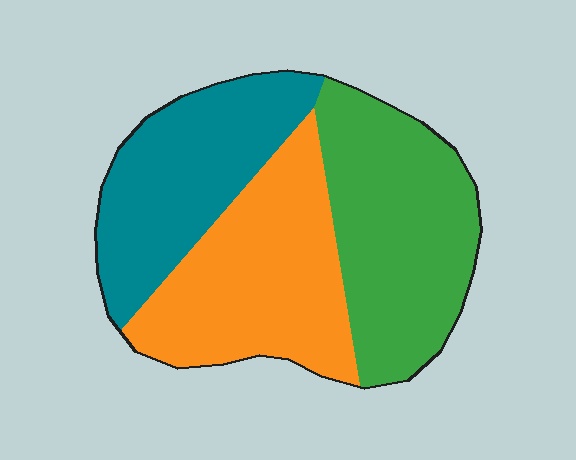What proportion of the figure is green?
Green covers around 35% of the figure.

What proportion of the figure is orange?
Orange covers roughly 35% of the figure.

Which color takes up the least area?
Teal, at roughly 30%.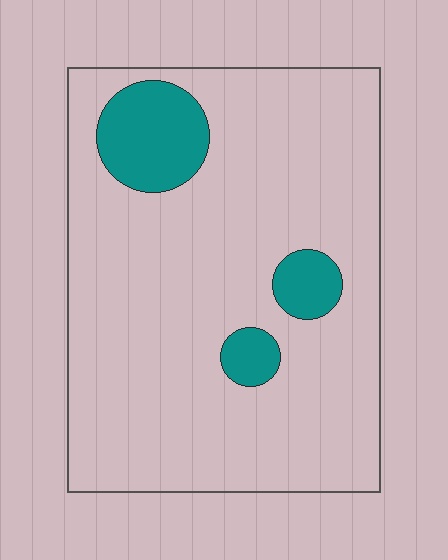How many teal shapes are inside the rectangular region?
3.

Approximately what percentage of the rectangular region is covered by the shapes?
Approximately 15%.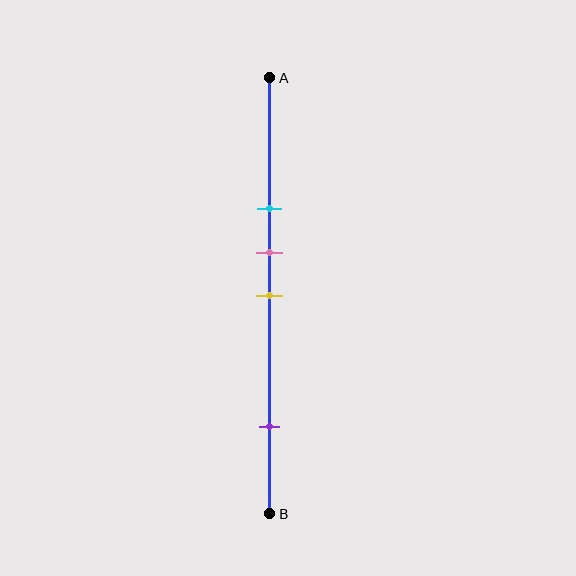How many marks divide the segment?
There are 4 marks dividing the segment.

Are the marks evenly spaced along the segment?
No, the marks are not evenly spaced.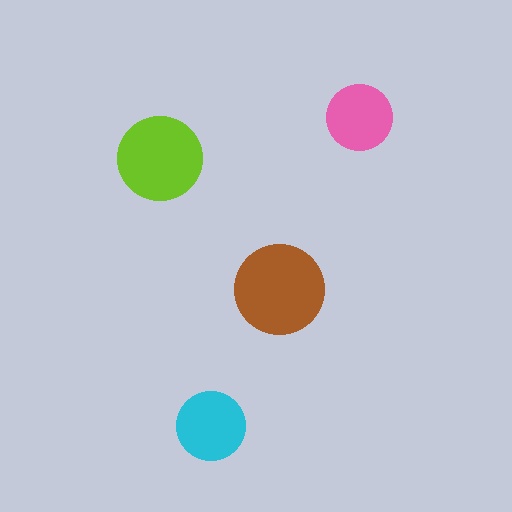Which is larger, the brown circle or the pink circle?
The brown one.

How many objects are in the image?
There are 4 objects in the image.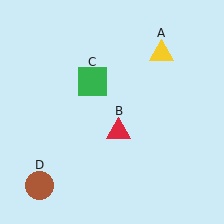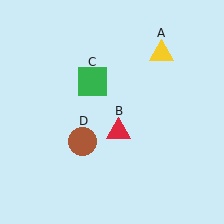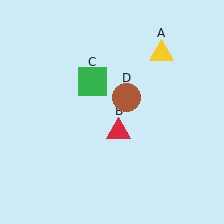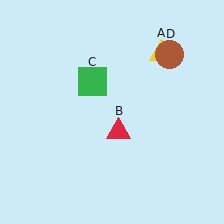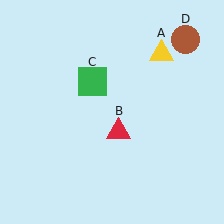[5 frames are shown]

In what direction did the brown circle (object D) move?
The brown circle (object D) moved up and to the right.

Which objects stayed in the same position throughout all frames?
Yellow triangle (object A) and red triangle (object B) and green square (object C) remained stationary.